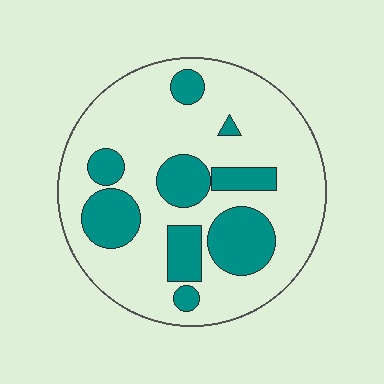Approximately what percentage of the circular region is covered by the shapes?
Approximately 25%.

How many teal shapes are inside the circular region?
9.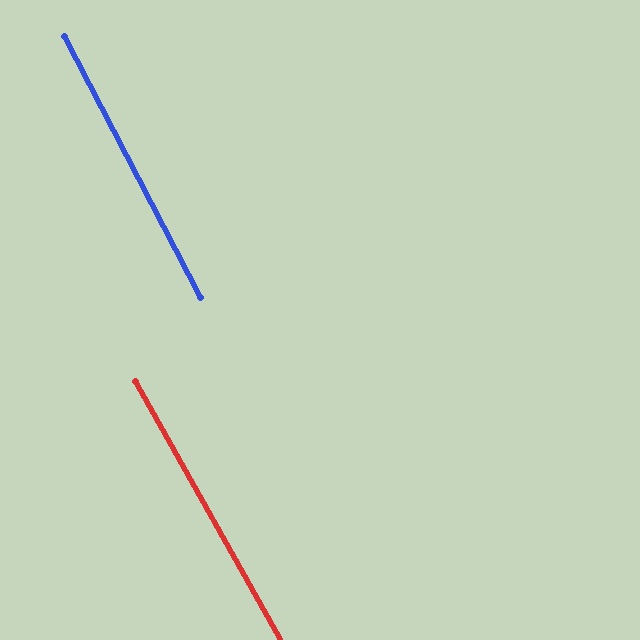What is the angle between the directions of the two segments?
Approximately 2 degrees.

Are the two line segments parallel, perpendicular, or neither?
Parallel — their directions differ by only 1.7°.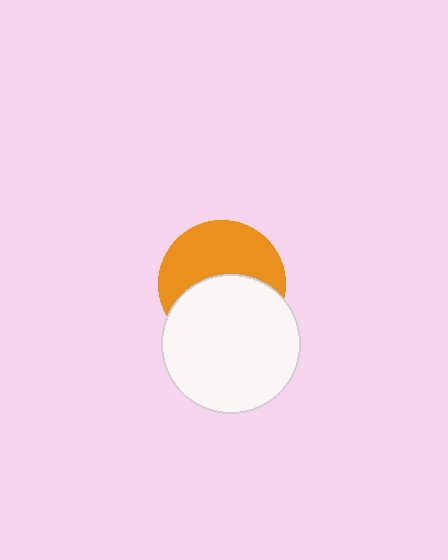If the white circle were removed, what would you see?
You would see the complete orange circle.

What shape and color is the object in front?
The object in front is a white circle.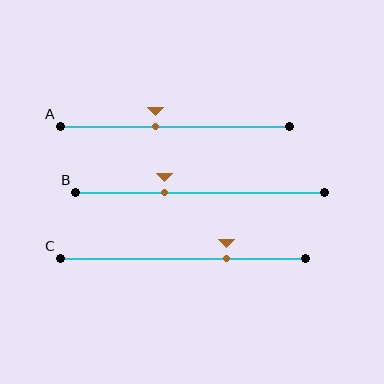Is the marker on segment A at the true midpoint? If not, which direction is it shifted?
No, the marker on segment A is shifted to the left by about 8% of the segment length.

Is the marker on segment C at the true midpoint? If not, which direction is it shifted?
No, the marker on segment C is shifted to the right by about 18% of the segment length.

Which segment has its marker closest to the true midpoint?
Segment A has its marker closest to the true midpoint.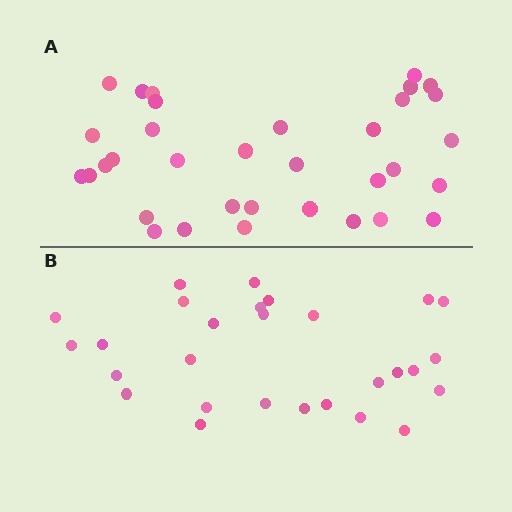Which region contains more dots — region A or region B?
Region A (the top region) has more dots.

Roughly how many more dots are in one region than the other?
Region A has about 6 more dots than region B.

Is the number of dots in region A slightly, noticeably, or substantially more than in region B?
Region A has only slightly more — the two regions are fairly close. The ratio is roughly 1.2 to 1.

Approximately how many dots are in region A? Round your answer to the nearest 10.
About 30 dots. (The exact count is 34, which rounds to 30.)